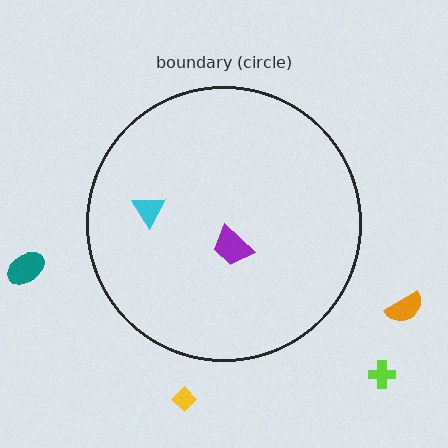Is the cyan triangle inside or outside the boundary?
Inside.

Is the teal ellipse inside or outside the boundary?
Outside.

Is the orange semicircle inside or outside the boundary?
Outside.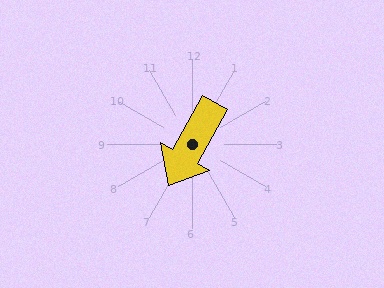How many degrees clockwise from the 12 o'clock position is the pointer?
Approximately 209 degrees.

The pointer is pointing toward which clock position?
Roughly 7 o'clock.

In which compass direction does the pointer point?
Southwest.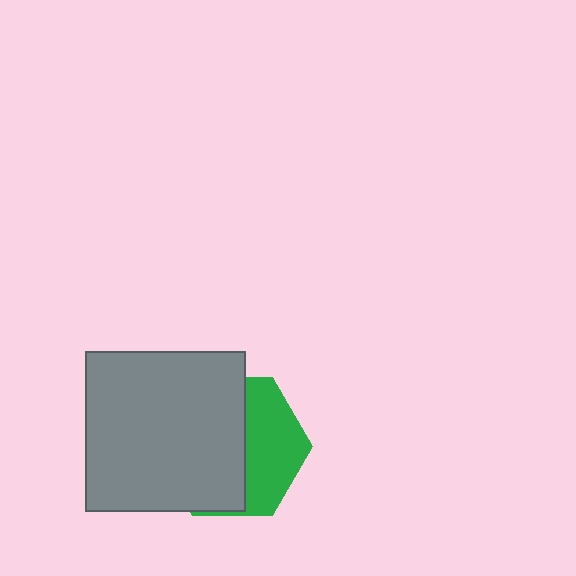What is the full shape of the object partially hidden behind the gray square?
The partially hidden object is a green hexagon.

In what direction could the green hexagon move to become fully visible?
The green hexagon could move right. That would shift it out from behind the gray square entirely.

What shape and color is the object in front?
The object in front is a gray square.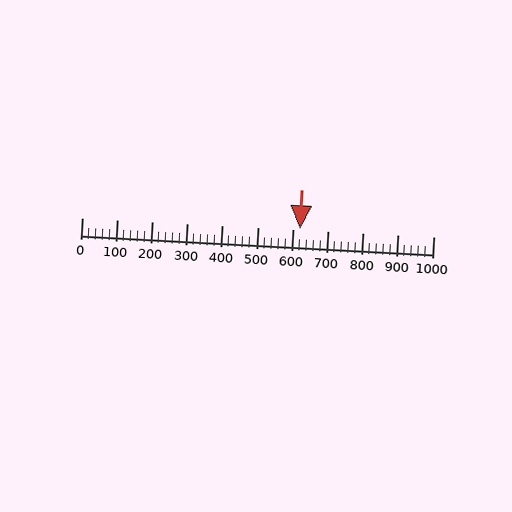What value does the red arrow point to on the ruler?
The red arrow points to approximately 620.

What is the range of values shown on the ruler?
The ruler shows values from 0 to 1000.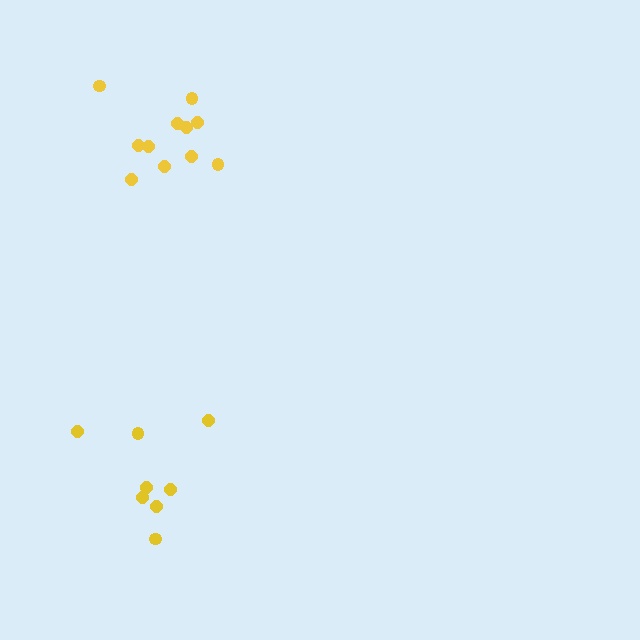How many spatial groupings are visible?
There are 2 spatial groupings.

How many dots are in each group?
Group 1: 8 dots, Group 2: 11 dots (19 total).